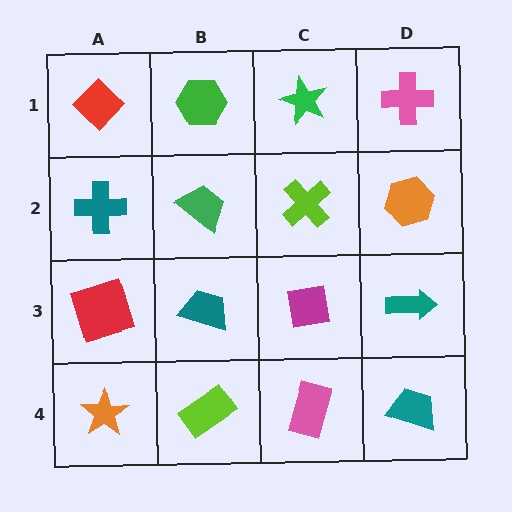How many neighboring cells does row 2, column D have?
3.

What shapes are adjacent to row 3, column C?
A lime cross (row 2, column C), a pink rectangle (row 4, column C), a teal trapezoid (row 3, column B), a teal arrow (row 3, column D).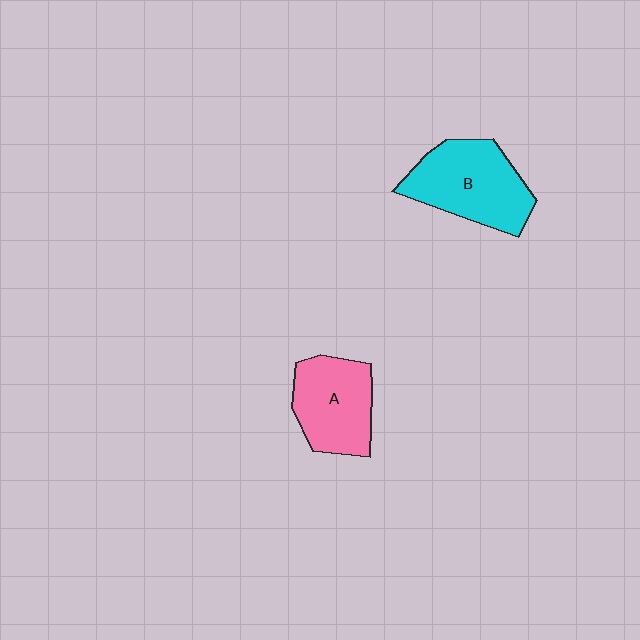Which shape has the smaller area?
Shape A (pink).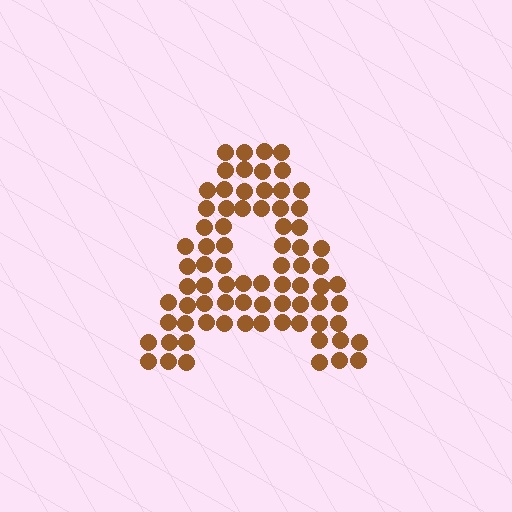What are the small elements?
The small elements are circles.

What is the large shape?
The large shape is the letter A.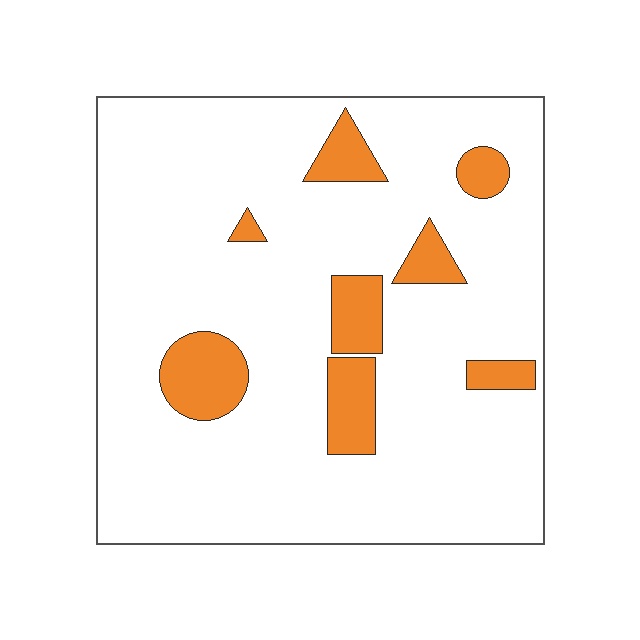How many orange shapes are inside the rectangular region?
8.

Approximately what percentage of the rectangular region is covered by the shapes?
Approximately 15%.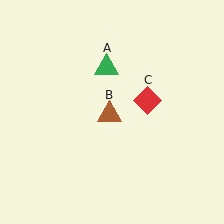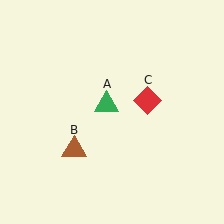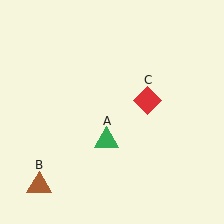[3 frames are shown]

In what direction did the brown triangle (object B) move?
The brown triangle (object B) moved down and to the left.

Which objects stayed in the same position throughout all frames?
Red diamond (object C) remained stationary.